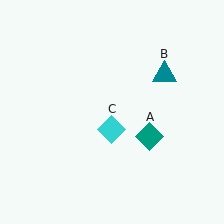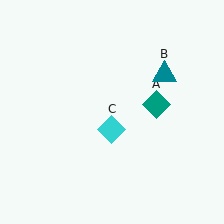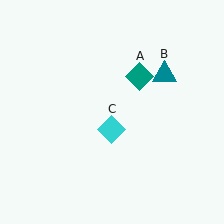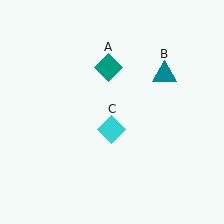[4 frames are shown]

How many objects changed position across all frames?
1 object changed position: teal diamond (object A).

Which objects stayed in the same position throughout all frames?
Teal triangle (object B) and cyan diamond (object C) remained stationary.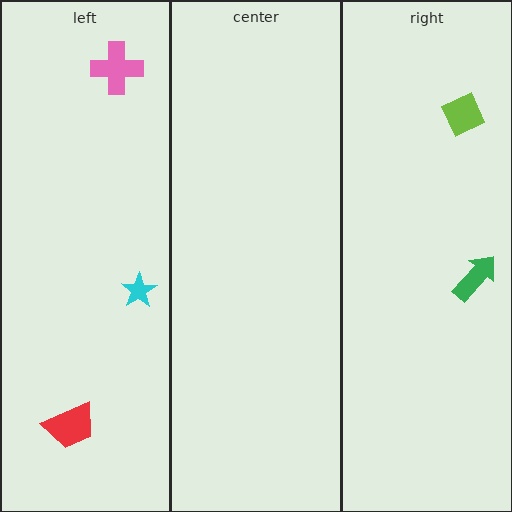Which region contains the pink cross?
The left region.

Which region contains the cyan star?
The left region.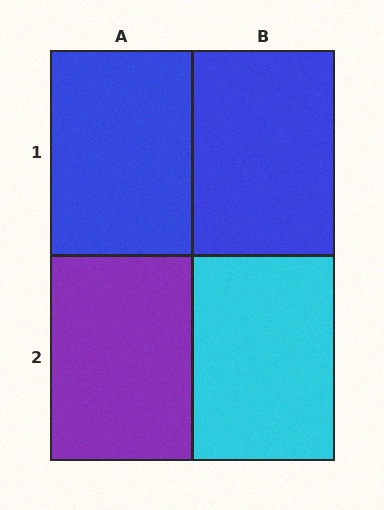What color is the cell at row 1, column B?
Blue.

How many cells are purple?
1 cell is purple.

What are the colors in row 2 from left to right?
Purple, cyan.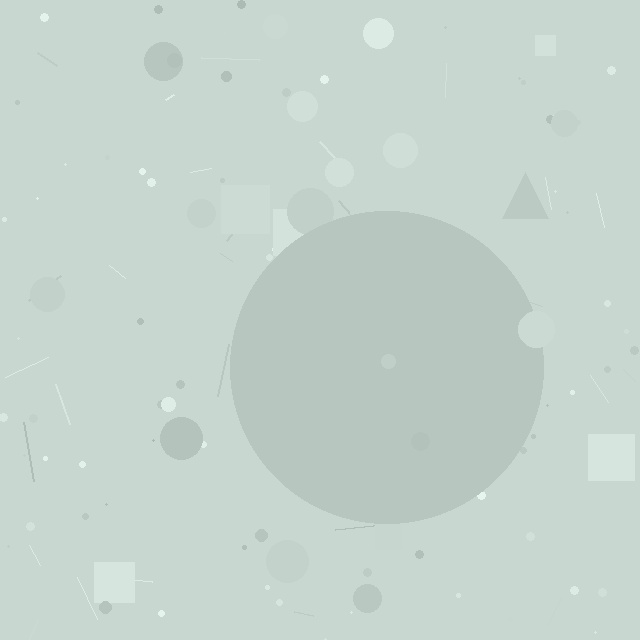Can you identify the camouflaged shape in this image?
The camouflaged shape is a circle.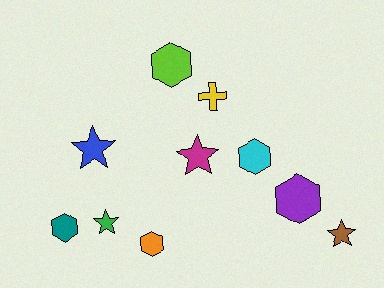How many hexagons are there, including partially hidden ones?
There are 5 hexagons.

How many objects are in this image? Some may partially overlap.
There are 10 objects.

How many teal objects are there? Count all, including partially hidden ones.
There is 1 teal object.